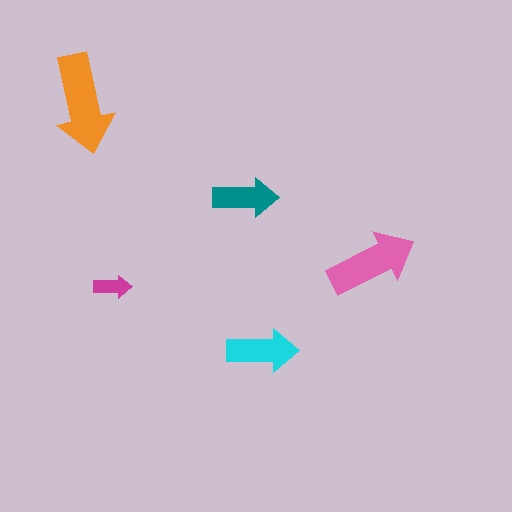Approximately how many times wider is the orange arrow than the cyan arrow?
About 1.5 times wider.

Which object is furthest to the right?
The pink arrow is rightmost.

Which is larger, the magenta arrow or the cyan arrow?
The cyan one.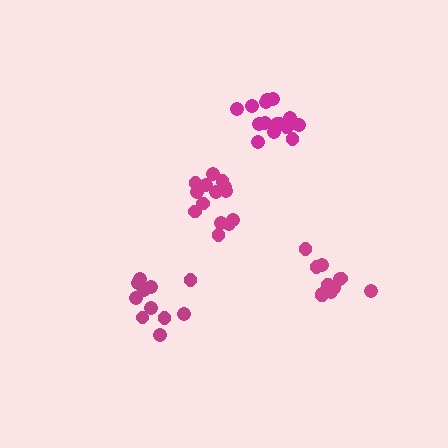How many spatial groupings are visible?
There are 4 spatial groupings.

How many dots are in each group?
Group 1: 15 dots, Group 2: 11 dots, Group 3: 14 dots, Group 4: 11 dots (51 total).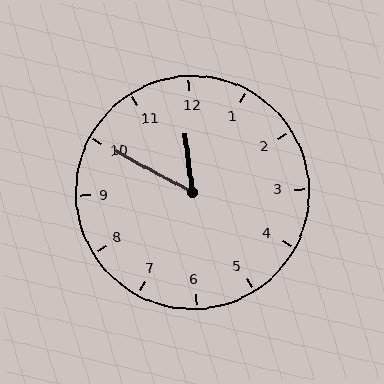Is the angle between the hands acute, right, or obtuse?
It is acute.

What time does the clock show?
11:50.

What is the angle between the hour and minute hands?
Approximately 55 degrees.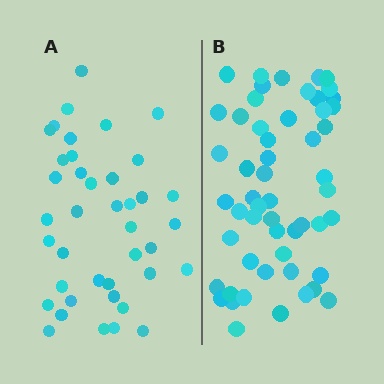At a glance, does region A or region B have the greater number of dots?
Region B (the right region) has more dots.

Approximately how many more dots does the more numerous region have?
Region B has approximately 15 more dots than region A.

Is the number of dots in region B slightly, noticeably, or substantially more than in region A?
Region B has noticeably more, but not dramatically so. The ratio is roughly 1.4 to 1.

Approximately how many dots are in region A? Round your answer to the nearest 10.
About 40 dots.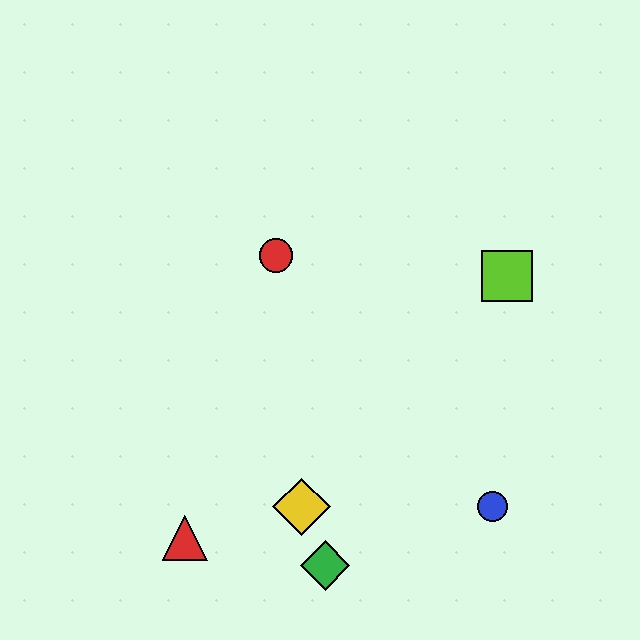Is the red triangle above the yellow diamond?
No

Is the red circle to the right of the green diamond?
No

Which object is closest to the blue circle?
The green diamond is closest to the blue circle.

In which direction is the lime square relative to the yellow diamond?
The lime square is above the yellow diamond.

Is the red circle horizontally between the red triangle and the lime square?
Yes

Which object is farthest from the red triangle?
The lime square is farthest from the red triangle.